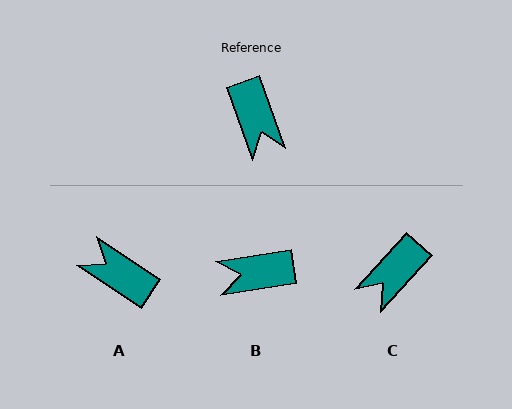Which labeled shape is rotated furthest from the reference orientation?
A, about 143 degrees away.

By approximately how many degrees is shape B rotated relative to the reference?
Approximately 100 degrees clockwise.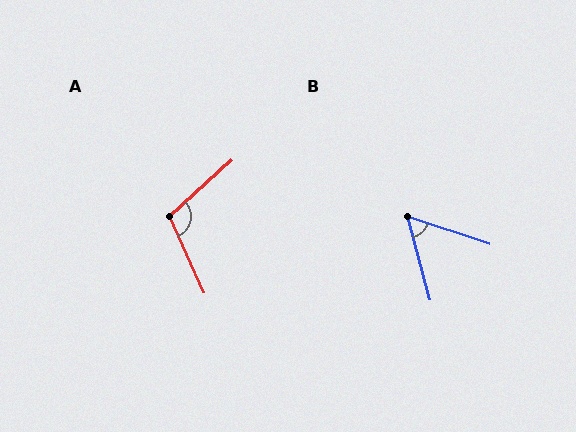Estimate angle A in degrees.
Approximately 108 degrees.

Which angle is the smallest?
B, at approximately 56 degrees.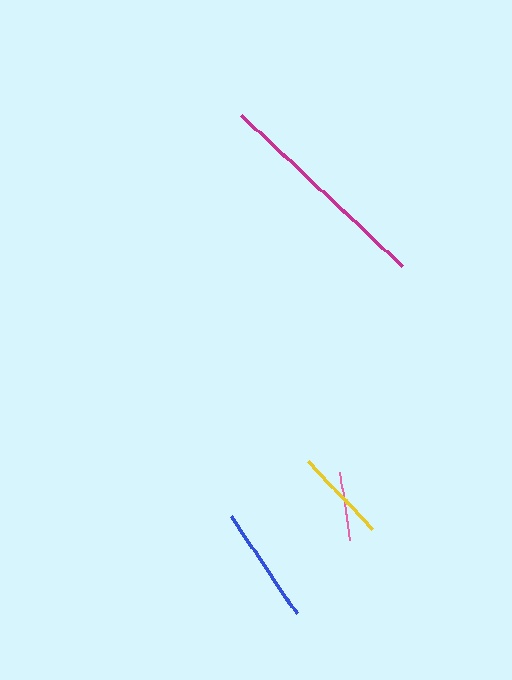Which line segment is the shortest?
The pink line is the shortest at approximately 70 pixels.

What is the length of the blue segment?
The blue segment is approximately 118 pixels long.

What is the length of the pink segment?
The pink segment is approximately 70 pixels long.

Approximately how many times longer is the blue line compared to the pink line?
The blue line is approximately 1.7 times the length of the pink line.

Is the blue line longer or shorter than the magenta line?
The magenta line is longer than the blue line.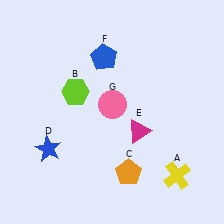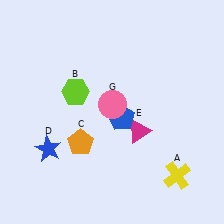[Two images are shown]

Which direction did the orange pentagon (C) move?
The orange pentagon (C) moved left.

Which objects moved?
The objects that moved are: the orange pentagon (C), the blue pentagon (F).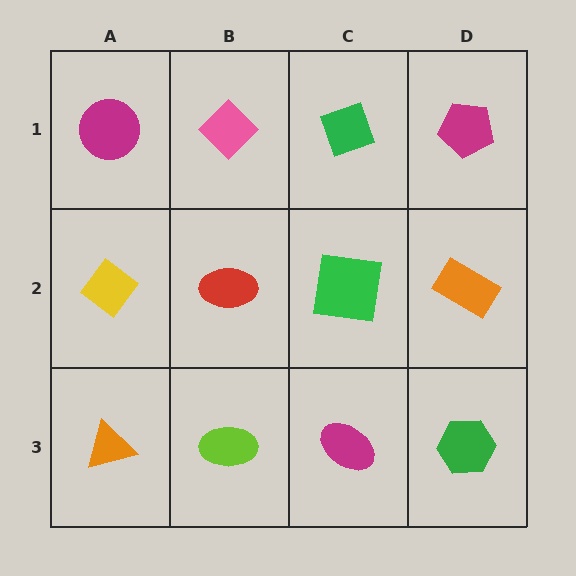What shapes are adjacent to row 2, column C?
A green diamond (row 1, column C), a magenta ellipse (row 3, column C), a red ellipse (row 2, column B), an orange rectangle (row 2, column D).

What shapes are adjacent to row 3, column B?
A red ellipse (row 2, column B), an orange triangle (row 3, column A), a magenta ellipse (row 3, column C).